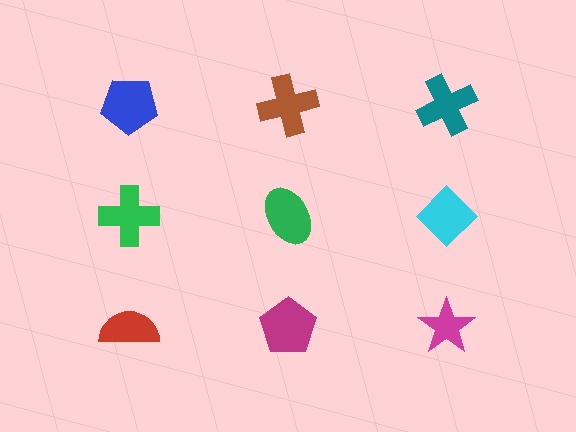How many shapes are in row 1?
3 shapes.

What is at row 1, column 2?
A brown cross.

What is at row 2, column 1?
A green cross.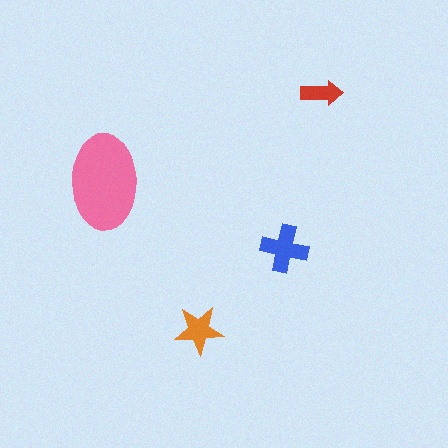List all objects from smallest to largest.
The red arrow, the orange star, the blue cross, the pink ellipse.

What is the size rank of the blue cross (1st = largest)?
2nd.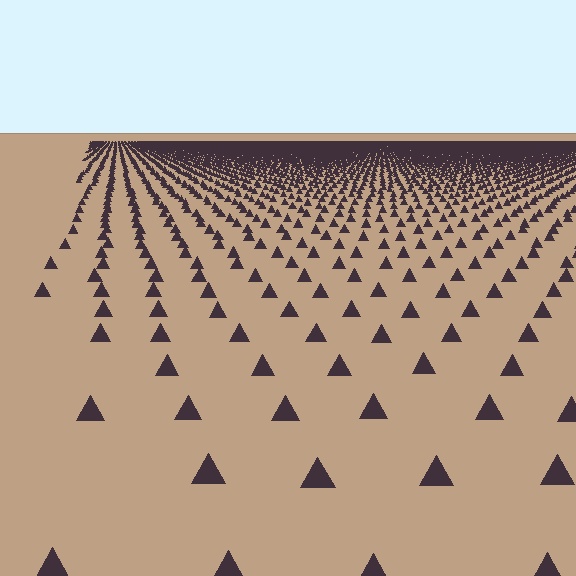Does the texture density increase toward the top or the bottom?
Density increases toward the top.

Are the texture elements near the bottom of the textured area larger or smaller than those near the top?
Larger. Near the bottom, elements are closer to the viewer and appear at a bigger on-screen size.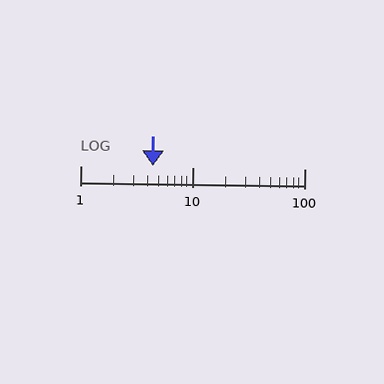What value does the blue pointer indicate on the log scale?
The pointer indicates approximately 4.4.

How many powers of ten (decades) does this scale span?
The scale spans 2 decades, from 1 to 100.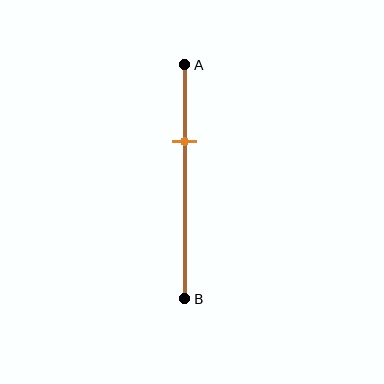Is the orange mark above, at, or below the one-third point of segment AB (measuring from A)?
The orange mark is approximately at the one-third point of segment AB.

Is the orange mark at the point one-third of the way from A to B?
Yes, the mark is approximately at the one-third point.